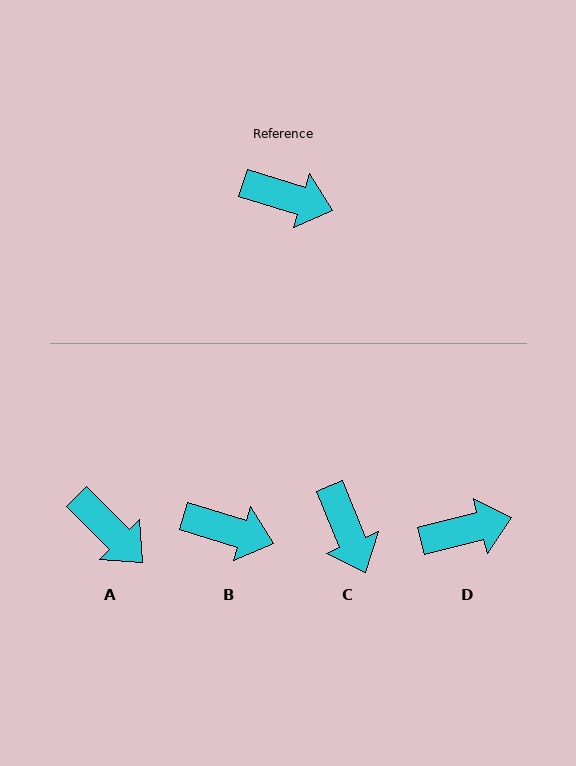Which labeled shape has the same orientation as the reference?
B.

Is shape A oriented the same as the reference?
No, it is off by about 28 degrees.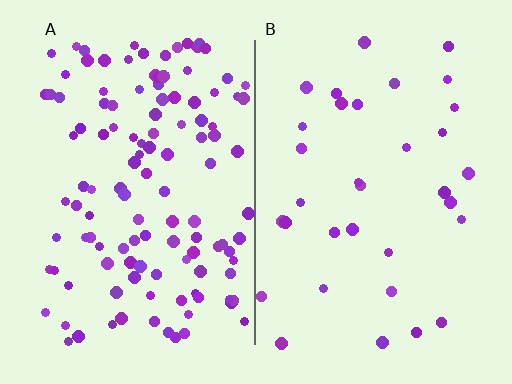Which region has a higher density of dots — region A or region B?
A (the left).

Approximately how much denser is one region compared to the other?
Approximately 3.6× — region A over region B.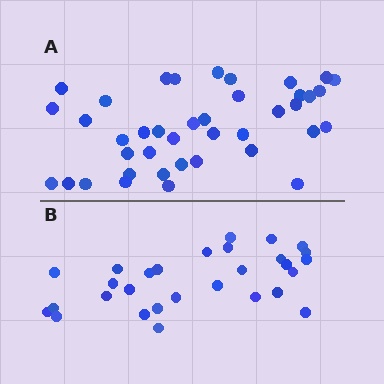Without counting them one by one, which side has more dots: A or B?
Region A (the top region) has more dots.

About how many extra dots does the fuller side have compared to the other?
Region A has roughly 12 or so more dots than region B.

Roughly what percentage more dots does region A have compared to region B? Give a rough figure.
About 40% more.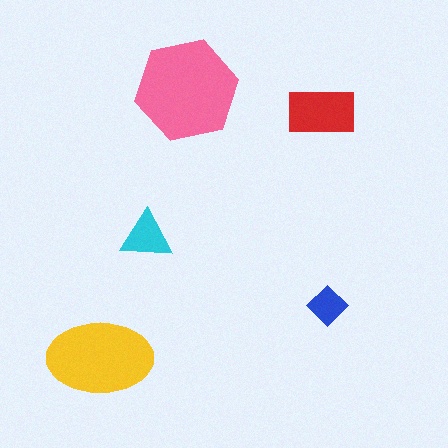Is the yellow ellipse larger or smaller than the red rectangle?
Larger.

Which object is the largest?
The pink hexagon.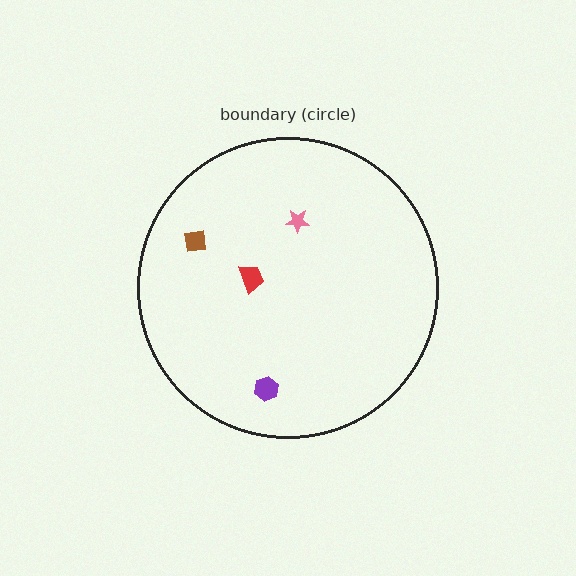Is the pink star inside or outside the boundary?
Inside.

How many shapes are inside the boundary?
4 inside, 0 outside.